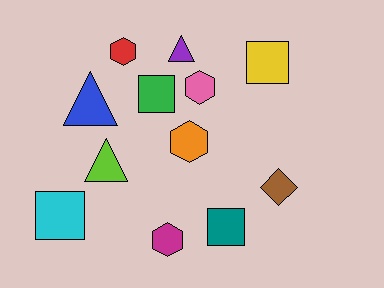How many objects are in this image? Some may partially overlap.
There are 12 objects.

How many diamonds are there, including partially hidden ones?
There is 1 diamond.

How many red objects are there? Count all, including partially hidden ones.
There is 1 red object.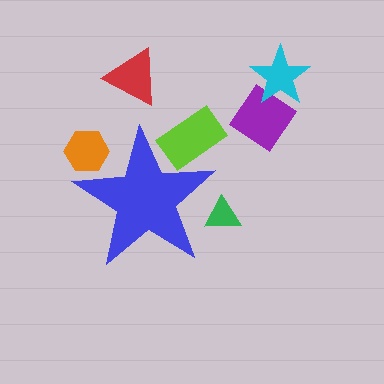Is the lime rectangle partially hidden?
Yes, the lime rectangle is partially hidden behind the blue star.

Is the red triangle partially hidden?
No, the red triangle is fully visible.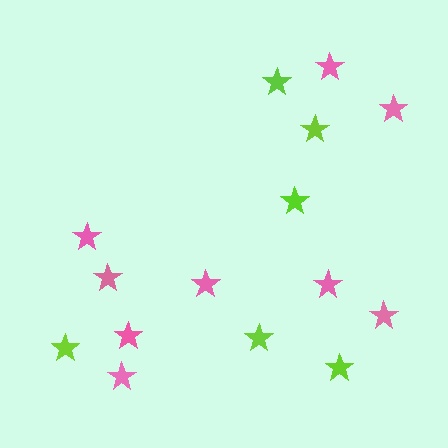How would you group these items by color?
There are 2 groups: one group of pink stars (9) and one group of lime stars (6).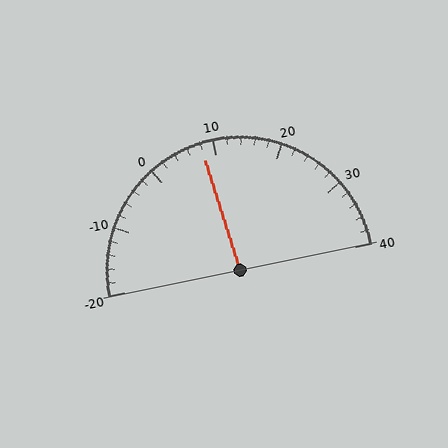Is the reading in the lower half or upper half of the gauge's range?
The reading is in the lower half of the range (-20 to 40).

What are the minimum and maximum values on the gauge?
The gauge ranges from -20 to 40.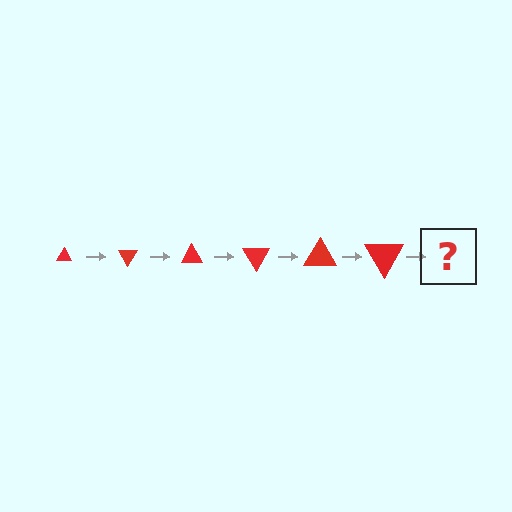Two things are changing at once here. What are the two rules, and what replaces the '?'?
The two rules are that the triangle grows larger each step and it rotates 60 degrees each step. The '?' should be a triangle, larger than the previous one and rotated 360 degrees from the start.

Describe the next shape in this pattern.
It should be a triangle, larger than the previous one and rotated 360 degrees from the start.